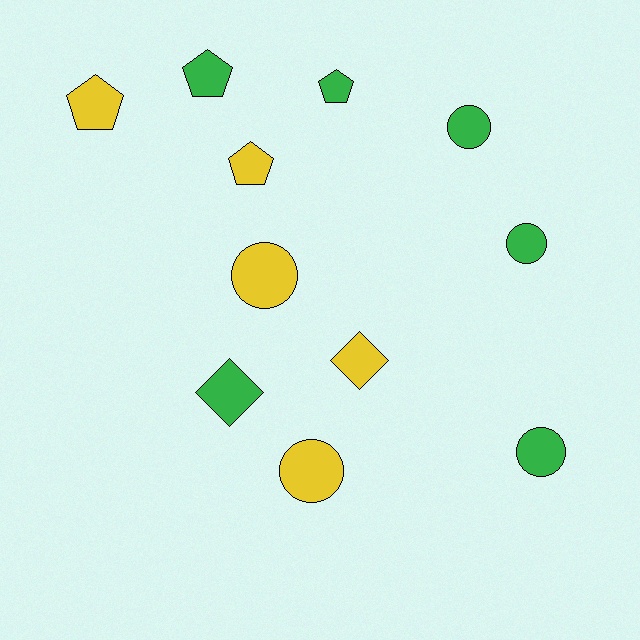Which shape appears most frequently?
Circle, with 5 objects.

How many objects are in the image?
There are 11 objects.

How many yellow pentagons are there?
There are 2 yellow pentagons.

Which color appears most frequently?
Green, with 6 objects.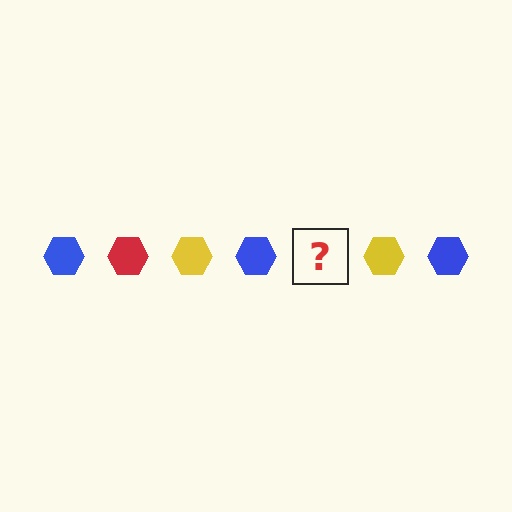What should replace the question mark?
The question mark should be replaced with a red hexagon.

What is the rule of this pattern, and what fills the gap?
The rule is that the pattern cycles through blue, red, yellow hexagons. The gap should be filled with a red hexagon.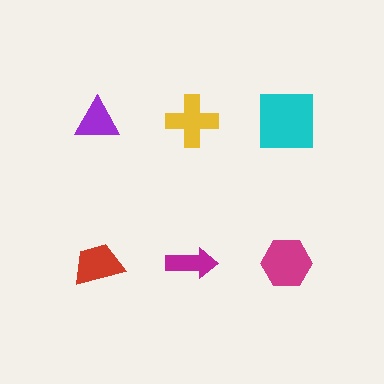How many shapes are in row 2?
3 shapes.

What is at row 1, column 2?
A yellow cross.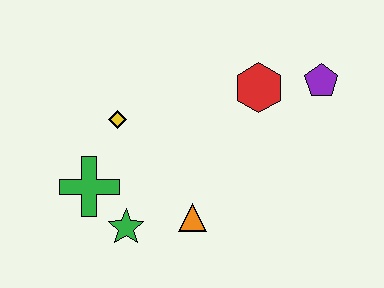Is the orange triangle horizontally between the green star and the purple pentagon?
Yes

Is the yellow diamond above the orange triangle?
Yes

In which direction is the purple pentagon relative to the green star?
The purple pentagon is to the right of the green star.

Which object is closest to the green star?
The green cross is closest to the green star.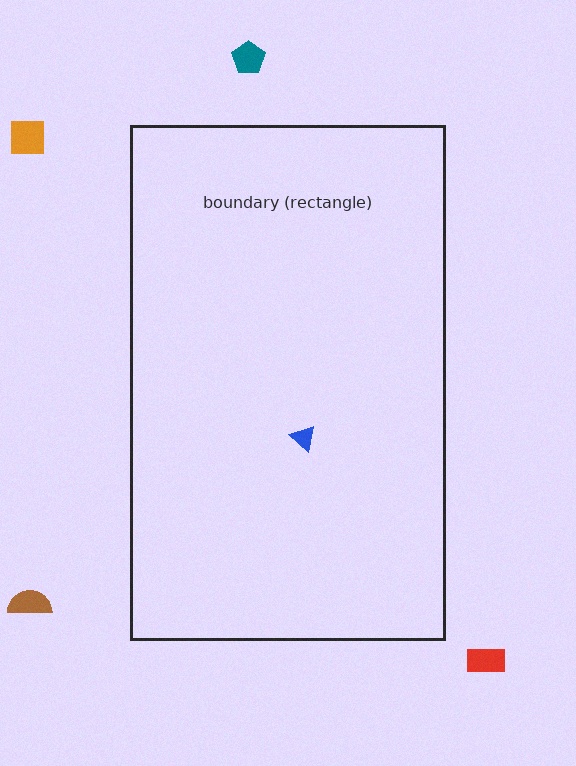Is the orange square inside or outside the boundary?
Outside.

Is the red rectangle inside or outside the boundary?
Outside.